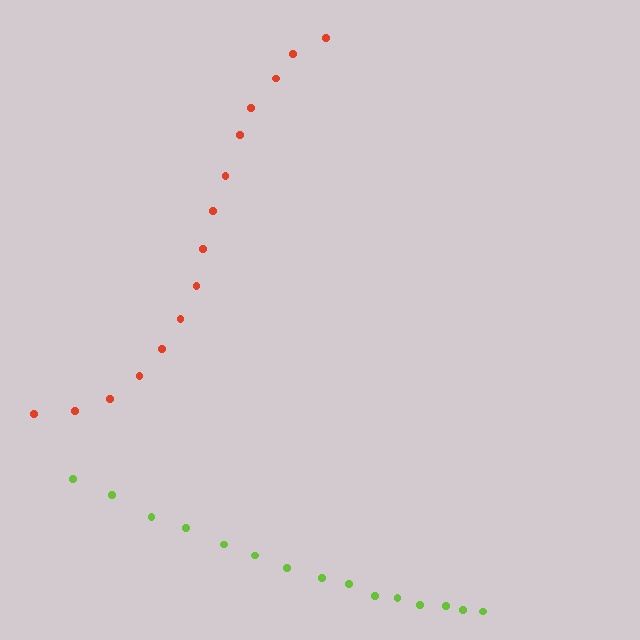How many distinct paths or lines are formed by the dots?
There are 2 distinct paths.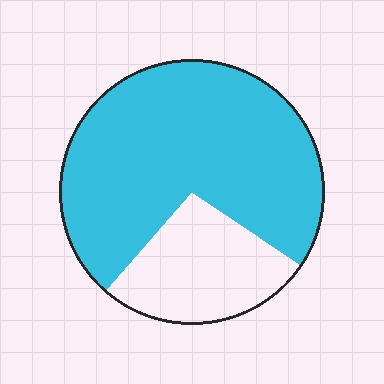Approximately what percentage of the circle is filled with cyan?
Approximately 75%.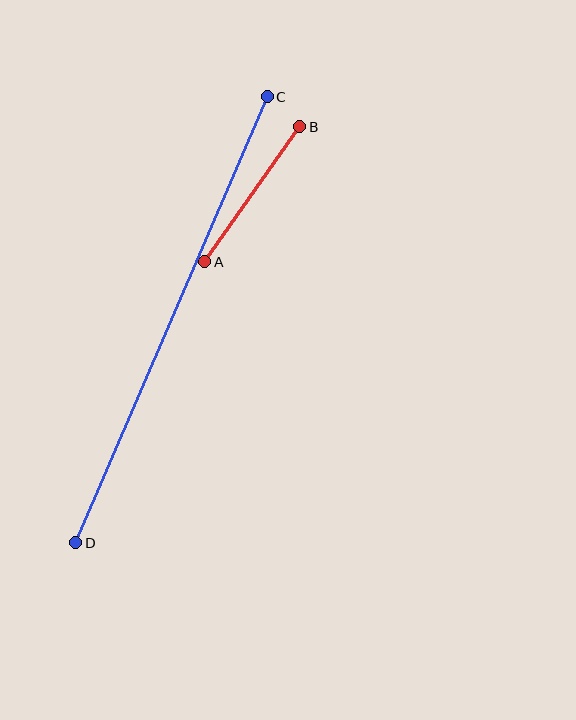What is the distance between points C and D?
The distance is approximately 485 pixels.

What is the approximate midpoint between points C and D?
The midpoint is at approximately (171, 320) pixels.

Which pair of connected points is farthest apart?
Points C and D are farthest apart.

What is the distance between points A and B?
The distance is approximately 165 pixels.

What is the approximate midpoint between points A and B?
The midpoint is at approximately (252, 194) pixels.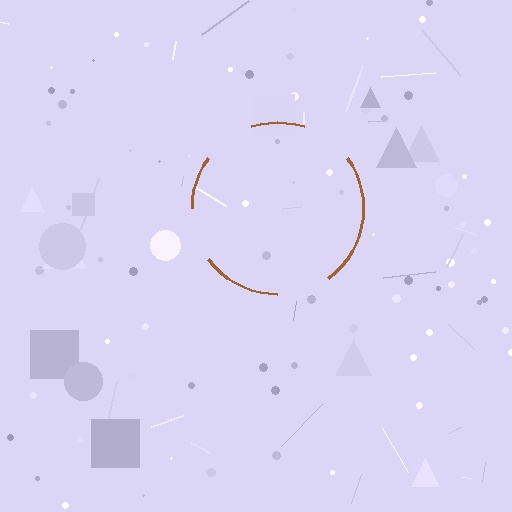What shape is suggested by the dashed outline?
The dashed outline suggests a circle.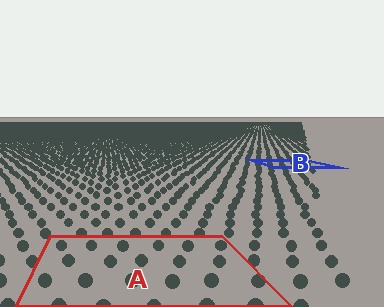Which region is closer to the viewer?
Region A is closer. The texture elements there are larger and more spread out.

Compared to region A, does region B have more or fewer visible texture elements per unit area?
Region B has more texture elements per unit area — they are packed more densely because it is farther away.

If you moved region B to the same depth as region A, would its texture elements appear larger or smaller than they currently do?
They would appear larger. At a closer depth, the same texture elements are projected at a bigger on-screen size.